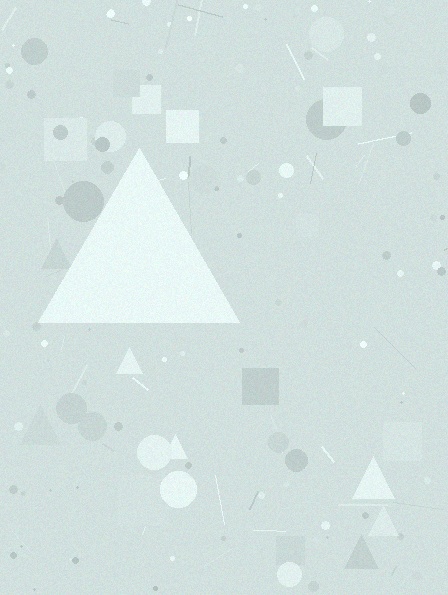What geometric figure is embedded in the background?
A triangle is embedded in the background.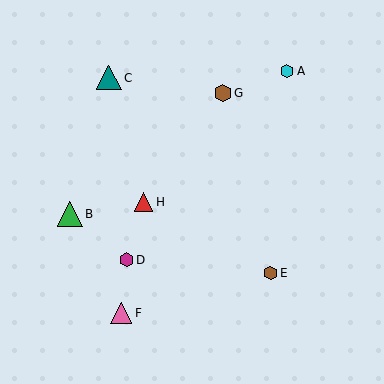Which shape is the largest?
The green triangle (labeled B) is the largest.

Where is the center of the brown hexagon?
The center of the brown hexagon is at (270, 273).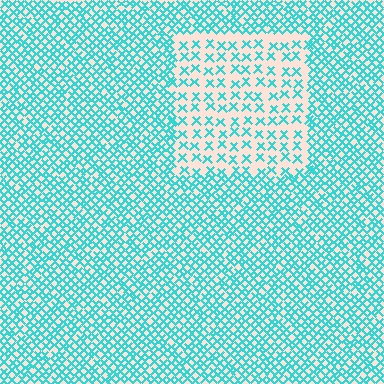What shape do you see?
I see a rectangle.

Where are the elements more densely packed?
The elements are more densely packed outside the rectangle boundary.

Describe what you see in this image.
The image contains small cyan elements arranged at two different densities. A rectangle-shaped region is visible where the elements are less densely packed than the surrounding area.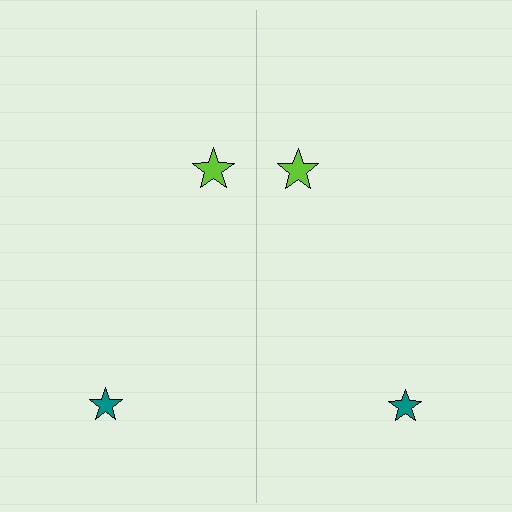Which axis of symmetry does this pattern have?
The pattern has a vertical axis of symmetry running through the center of the image.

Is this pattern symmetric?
Yes, this pattern has bilateral (reflection) symmetry.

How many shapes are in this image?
There are 4 shapes in this image.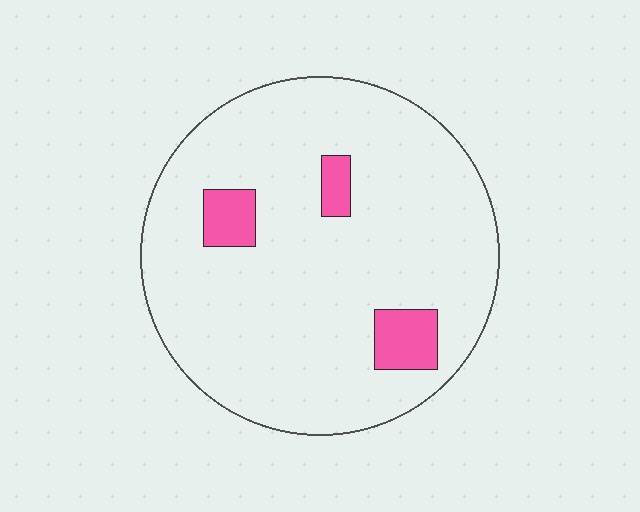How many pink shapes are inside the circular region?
3.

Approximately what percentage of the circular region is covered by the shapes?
Approximately 10%.